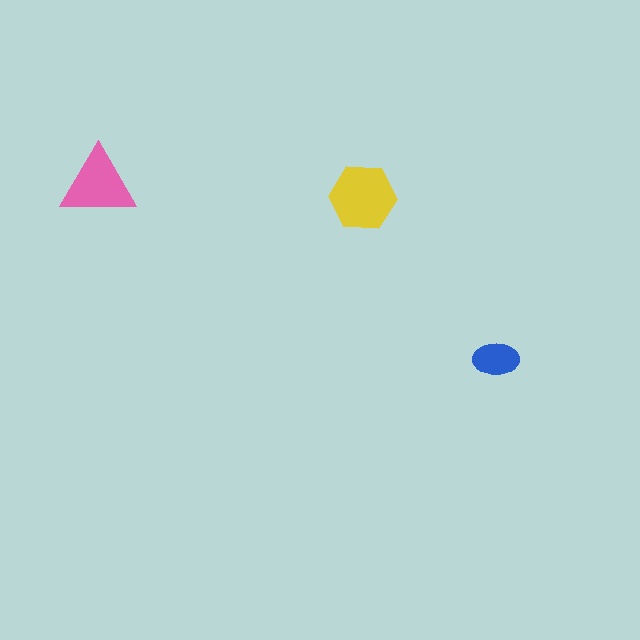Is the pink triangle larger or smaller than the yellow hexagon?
Smaller.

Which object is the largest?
The yellow hexagon.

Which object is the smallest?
The blue ellipse.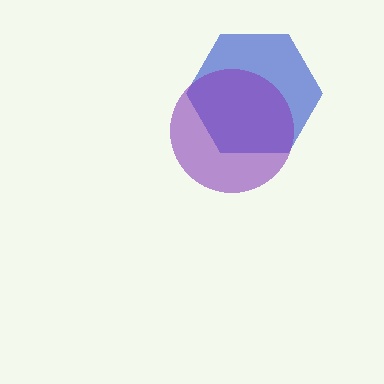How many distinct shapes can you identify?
There are 2 distinct shapes: a blue hexagon, a purple circle.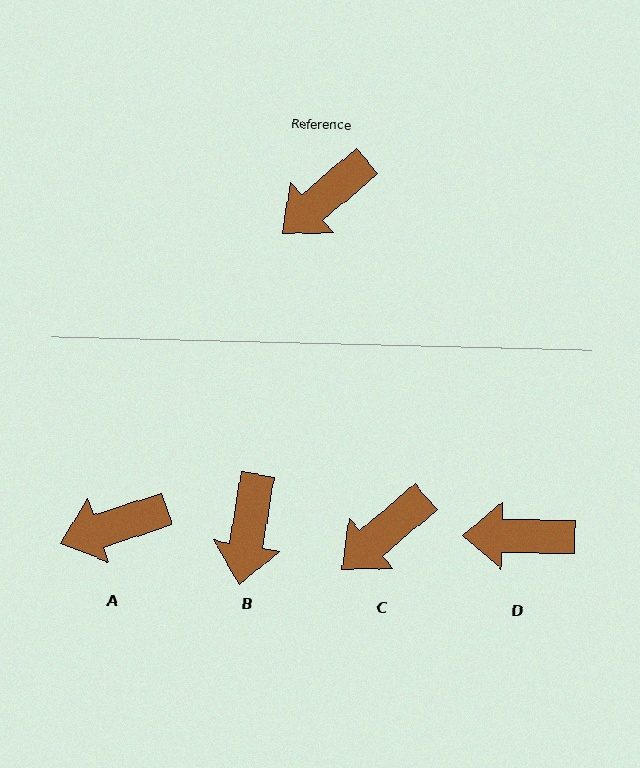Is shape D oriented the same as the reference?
No, it is off by about 42 degrees.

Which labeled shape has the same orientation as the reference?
C.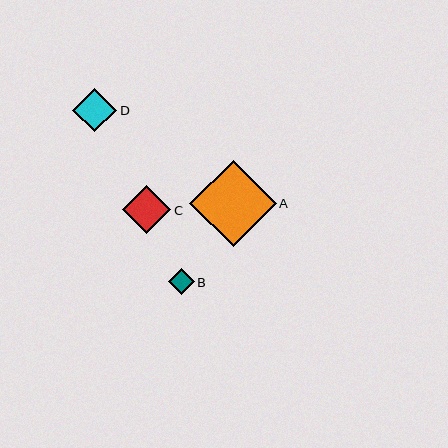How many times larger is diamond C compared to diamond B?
Diamond C is approximately 1.8 times the size of diamond B.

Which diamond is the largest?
Diamond A is the largest with a size of approximately 86 pixels.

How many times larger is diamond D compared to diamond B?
Diamond D is approximately 1.7 times the size of diamond B.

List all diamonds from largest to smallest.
From largest to smallest: A, C, D, B.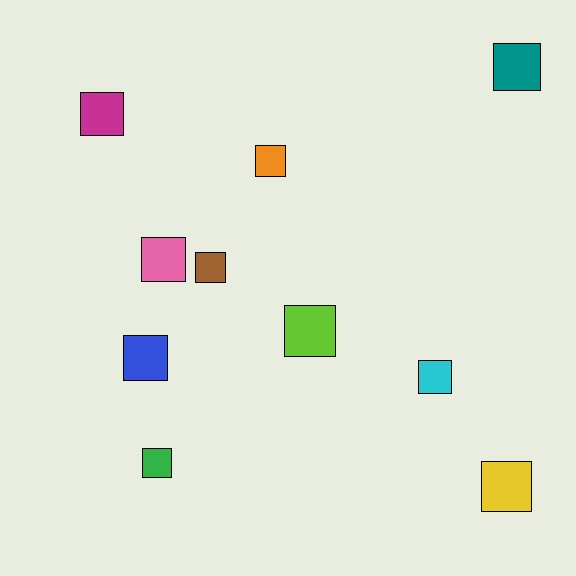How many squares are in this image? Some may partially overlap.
There are 10 squares.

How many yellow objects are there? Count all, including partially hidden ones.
There is 1 yellow object.